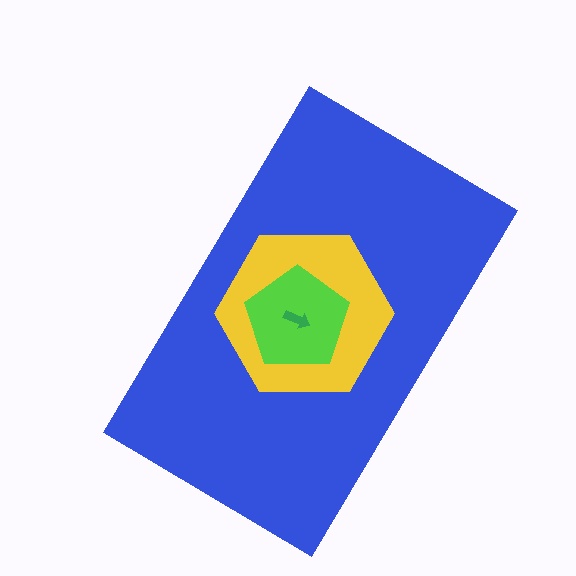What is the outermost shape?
The blue rectangle.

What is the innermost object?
The green arrow.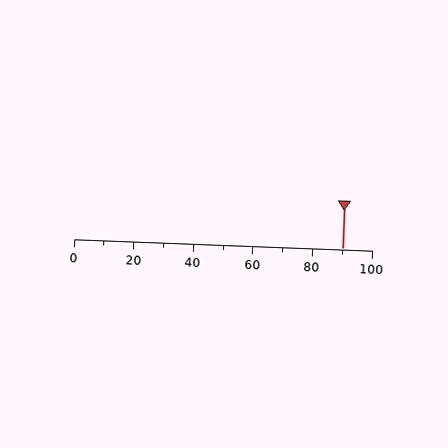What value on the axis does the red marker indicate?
The marker indicates approximately 90.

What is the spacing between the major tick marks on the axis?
The major ticks are spaced 20 apart.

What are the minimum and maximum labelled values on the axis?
The axis runs from 0 to 100.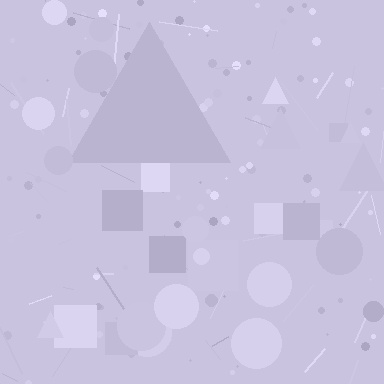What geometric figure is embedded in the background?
A triangle is embedded in the background.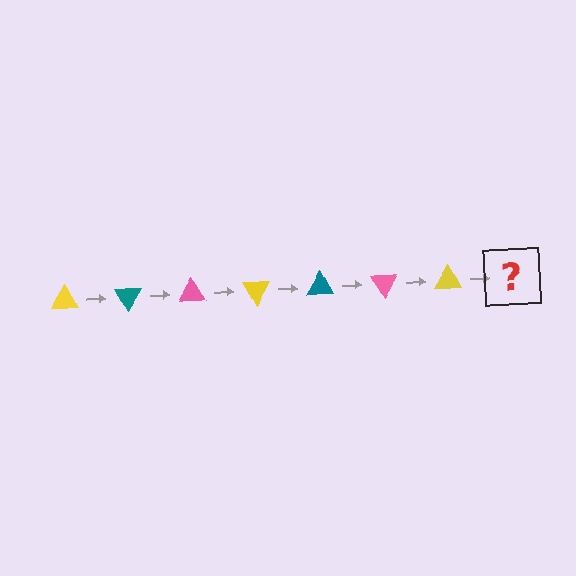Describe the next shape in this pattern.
It should be a teal triangle, rotated 420 degrees from the start.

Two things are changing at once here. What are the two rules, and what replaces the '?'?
The two rules are that it rotates 60 degrees each step and the color cycles through yellow, teal, and pink. The '?' should be a teal triangle, rotated 420 degrees from the start.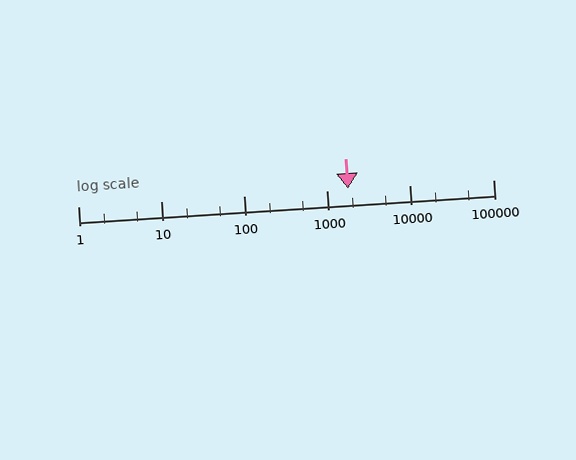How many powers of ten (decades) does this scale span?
The scale spans 5 decades, from 1 to 100000.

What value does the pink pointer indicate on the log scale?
The pointer indicates approximately 1800.